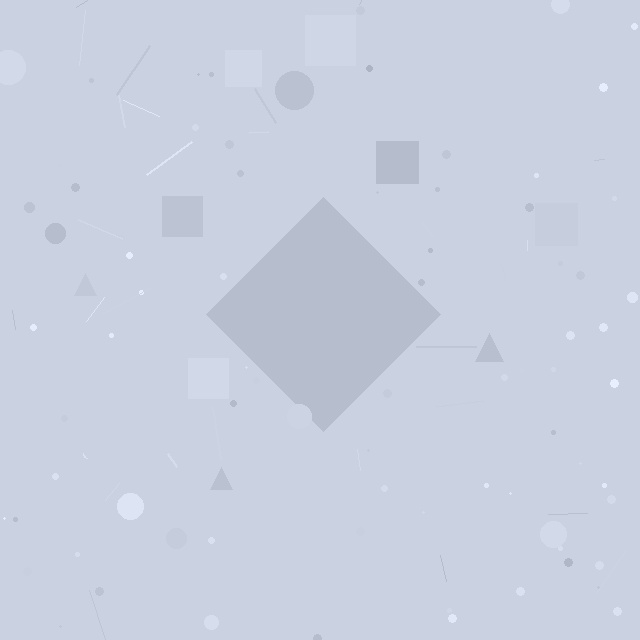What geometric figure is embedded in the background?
A diamond is embedded in the background.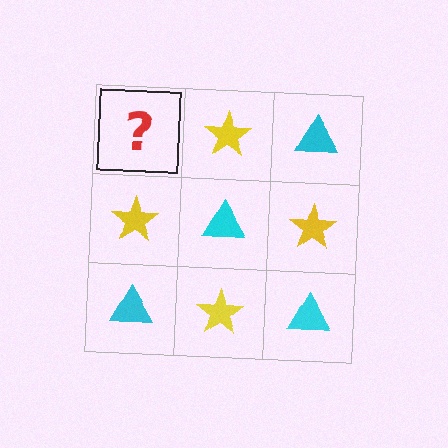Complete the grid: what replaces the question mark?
The question mark should be replaced with a cyan triangle.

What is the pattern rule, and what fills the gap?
The rule is that it alternates cyan triangle and yellow star in a checkerboard pattern. The gap should be filled with a cyan triangle.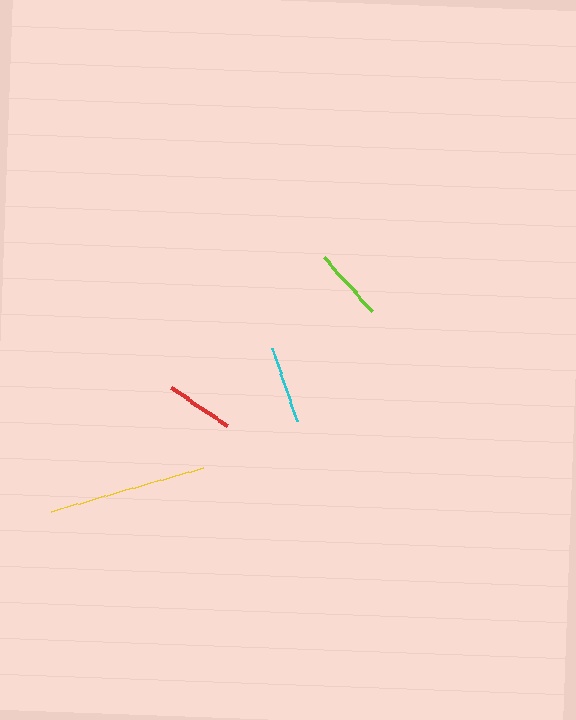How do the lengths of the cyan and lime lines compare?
The cyan and lime lines are approximately the same length.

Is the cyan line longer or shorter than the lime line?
The cyan line is longer than the lime line.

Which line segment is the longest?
The yellow line is the longest at approximately 158 pixels.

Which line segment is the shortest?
The red line is the shortest at approximately 68 pixels.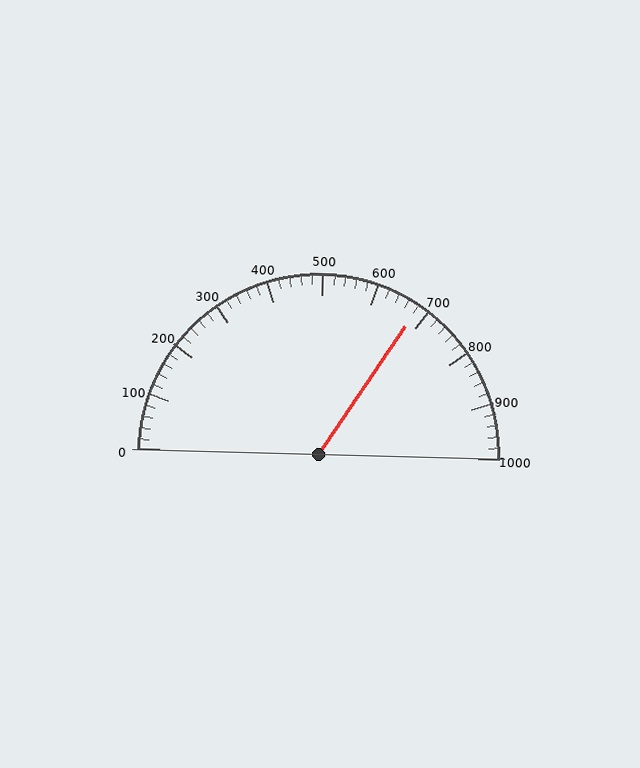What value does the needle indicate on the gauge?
The needle indicates approximately 680.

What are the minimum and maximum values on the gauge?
The gauge ranges from 0 to 1000.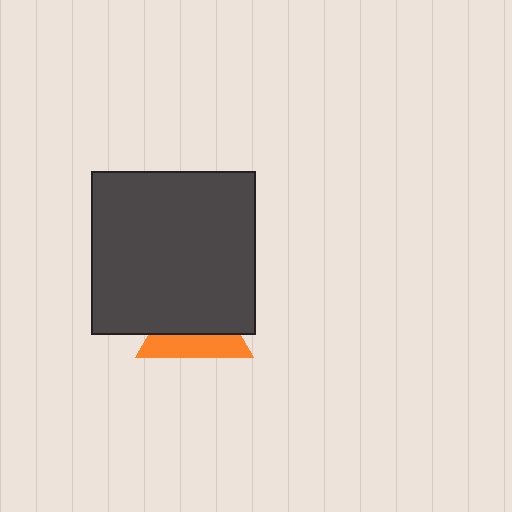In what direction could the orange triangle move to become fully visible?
The orange triangle could move down. That would shift it out from behind the dark gray square entirely.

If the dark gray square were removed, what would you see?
You would see the complete orange triangle.